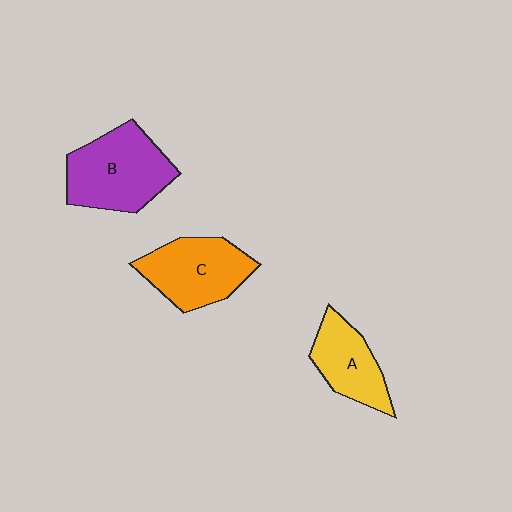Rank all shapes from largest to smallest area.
From largest to smallest: B (purple), C (orange), A (yellow).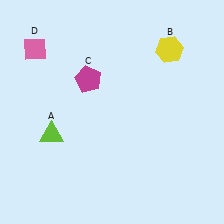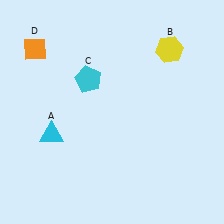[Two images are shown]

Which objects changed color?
A changed from lime to cyan. C changed from magenta to cyan. D changed from pink to orange.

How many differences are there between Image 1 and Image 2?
There are 3 differences between the two images.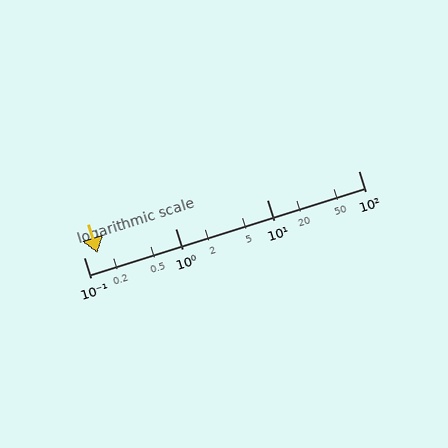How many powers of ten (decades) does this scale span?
The scale spans 3 decades, from 0.1 to 100.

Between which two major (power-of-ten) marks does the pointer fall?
The pointer is between 0.1 and 1.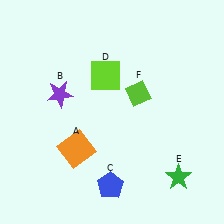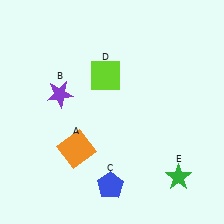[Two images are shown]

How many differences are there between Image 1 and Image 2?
There is 1 difference between the two images.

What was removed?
The lime diamond (F) was removed in Image 2.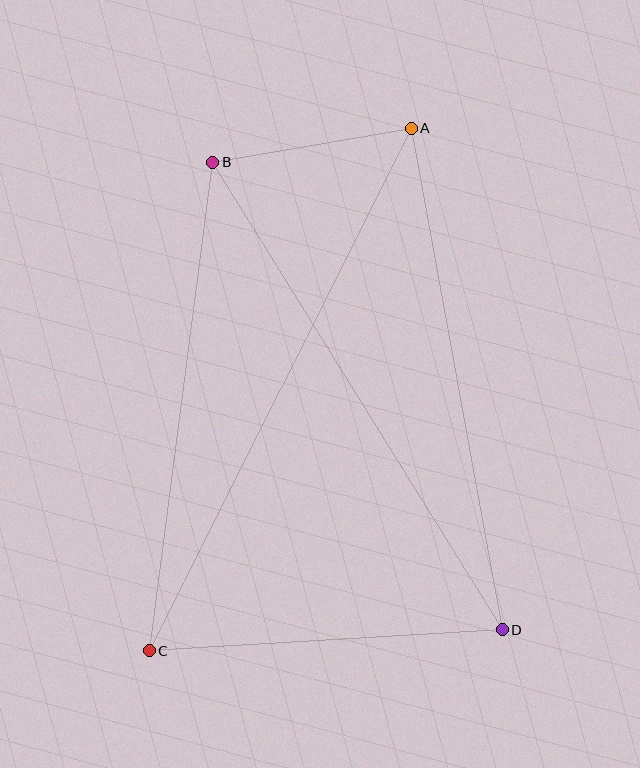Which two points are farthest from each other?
Points A and C are farthest from each other.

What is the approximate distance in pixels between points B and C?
The distance between B and C is approximately 493 pixels.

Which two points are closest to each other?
Points A and B are closest to each other.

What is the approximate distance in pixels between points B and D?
The distance between B and D is approximately 550 pixels.